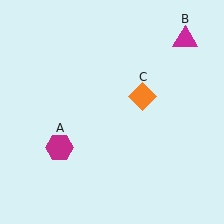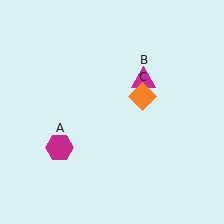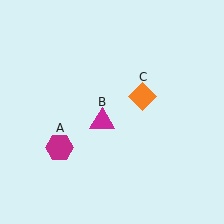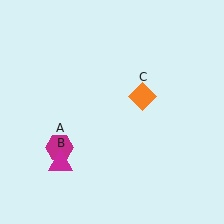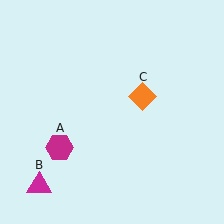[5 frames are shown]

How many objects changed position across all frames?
1 object changed position: magenta triangle (object B).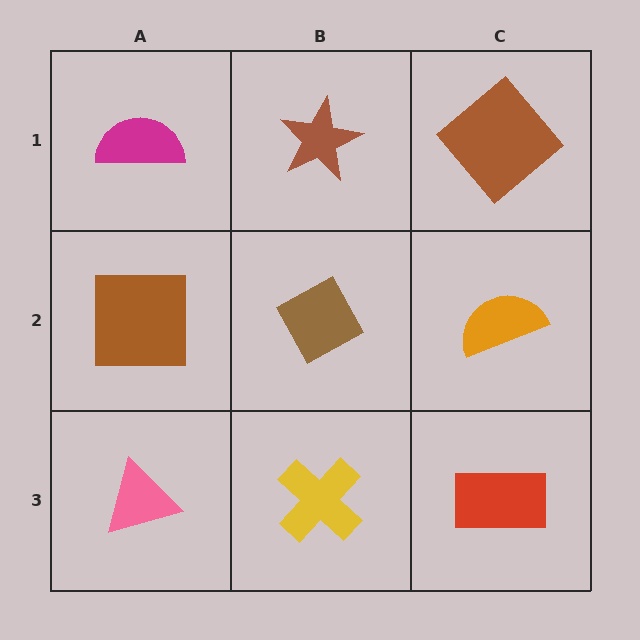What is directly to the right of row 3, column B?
A red rectangle.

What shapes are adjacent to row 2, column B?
A brown star (row 1, column B), a yellow cross (row 3, column B), a brown square (row 2, column A), an orange semicircle (row 2, column C).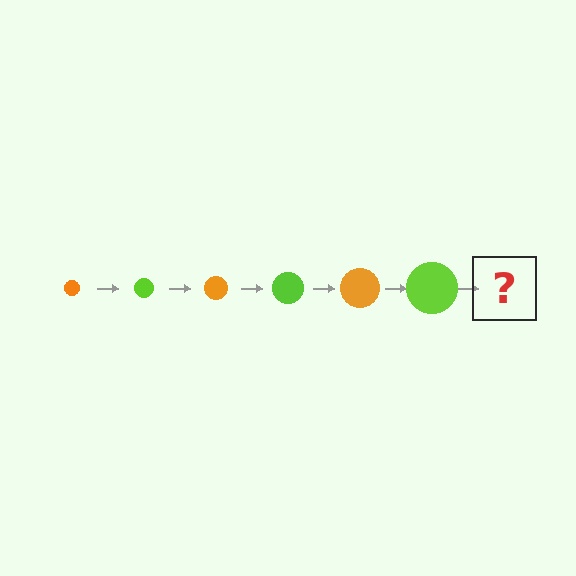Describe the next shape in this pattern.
It should be an orange circle, larger than the previous one.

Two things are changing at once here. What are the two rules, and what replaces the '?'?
The two rules are that the circle grows larger each step and the color cycles through orange and lime. The '?' should be an orange circle, larger than the previous one.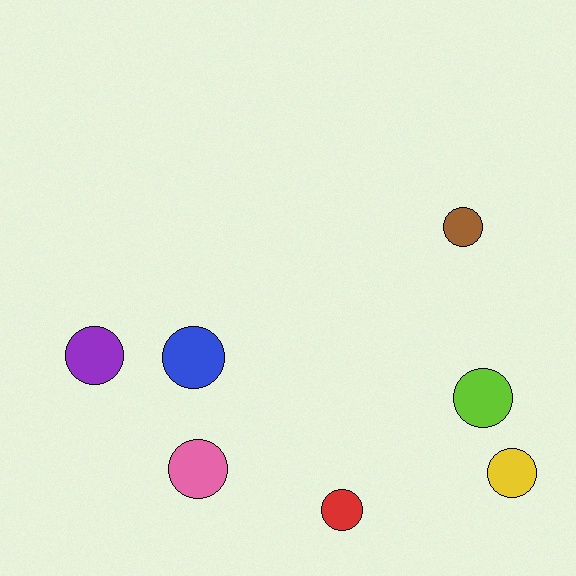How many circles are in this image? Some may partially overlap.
There are 7 circles.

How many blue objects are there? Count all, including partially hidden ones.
There is 1 blue object.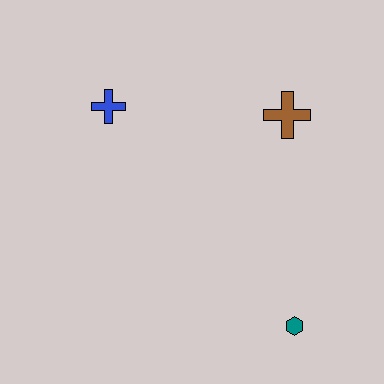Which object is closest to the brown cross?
The blue cross is closest to the brown cross.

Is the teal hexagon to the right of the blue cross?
Yes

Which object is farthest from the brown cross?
The teal hexagon is farthest from the brown cross.